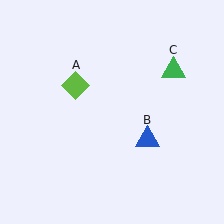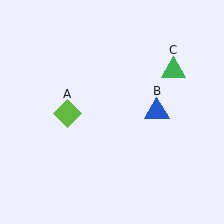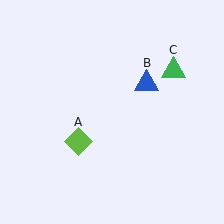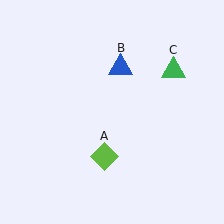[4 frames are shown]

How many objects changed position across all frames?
2 objects changed position: lime diamond (object A), blue triangle (object B).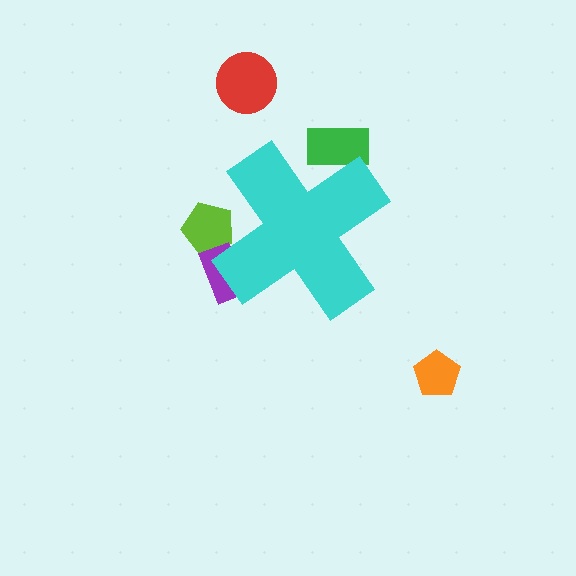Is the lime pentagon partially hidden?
Yes, the lime pentagon is partially hidden behind the cyan cross.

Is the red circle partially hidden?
No, the red circle is fully visible.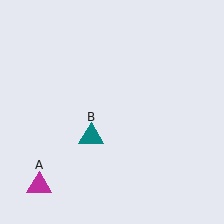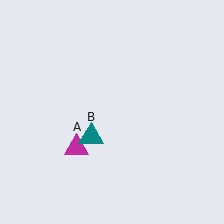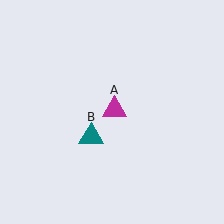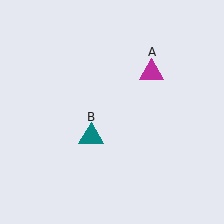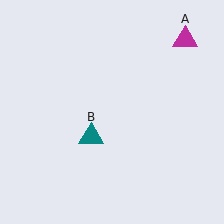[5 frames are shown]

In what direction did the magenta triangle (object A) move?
The magenta triangle (object A) moved up and to the right.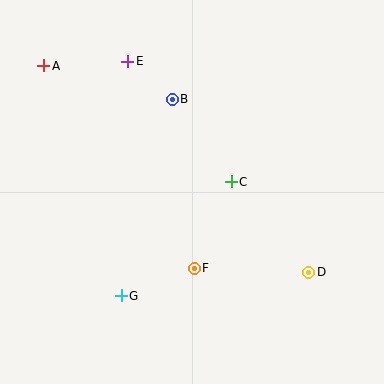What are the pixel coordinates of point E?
Point E is at (128, 62).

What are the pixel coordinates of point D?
Point D is at (309, 272).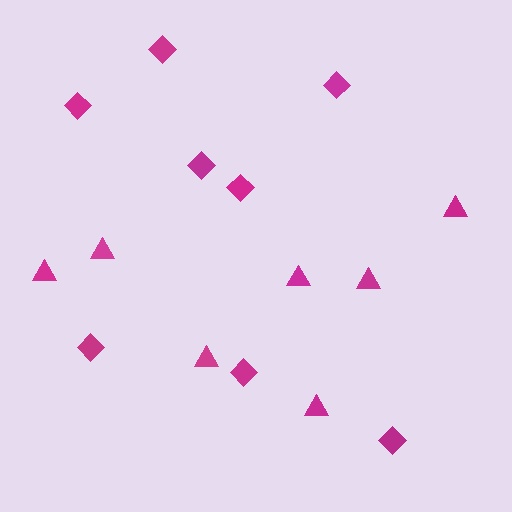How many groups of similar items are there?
There are 2 groups: one group of triangles (7) and one group of diamonds (8).